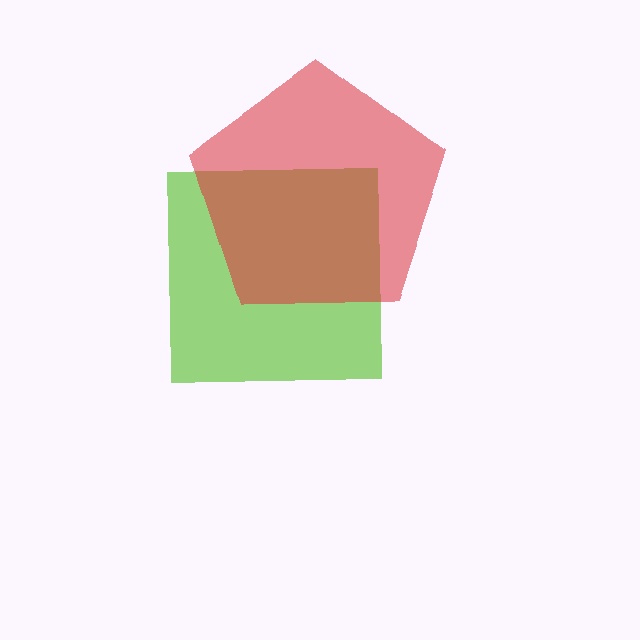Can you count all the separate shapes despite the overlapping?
Yes, there are 2 separate shapes.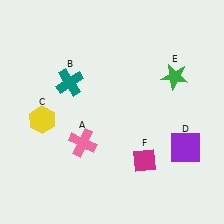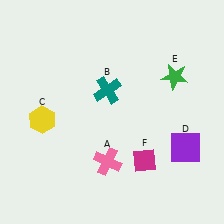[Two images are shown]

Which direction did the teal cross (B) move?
The teal cross (B) moved right.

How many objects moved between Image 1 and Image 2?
2 objects moved between the two images.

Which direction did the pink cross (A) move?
The pink cross (A) moved right.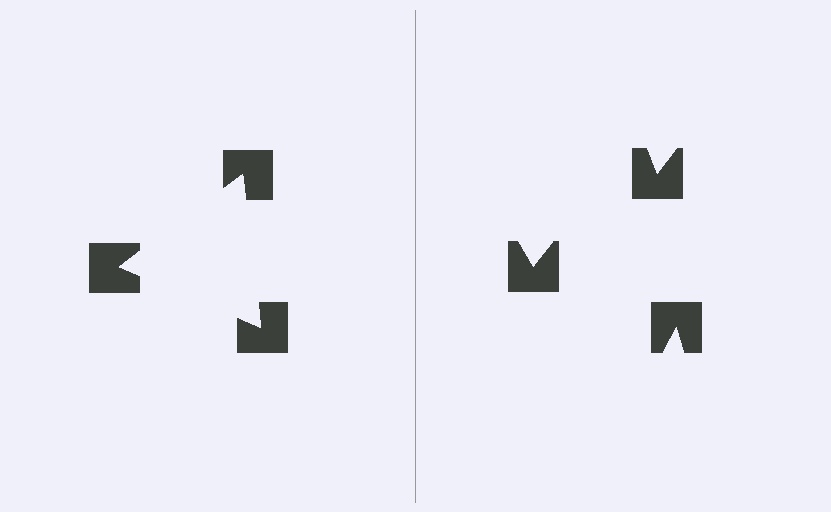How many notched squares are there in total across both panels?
6 — 3 on each side.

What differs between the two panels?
The notched squares are positioned identically on both sides; only the wedge orientations differ. On the left they align to a triangle; on the right they are misaligned.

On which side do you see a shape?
An illusory triangle appears on the left side. On the right side the wedge cuts are rotated, so no coherent shape forms.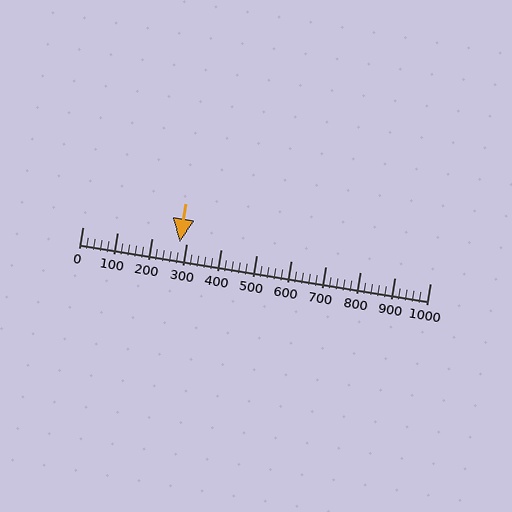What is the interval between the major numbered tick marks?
The major tick marks are spaced 100 units apart.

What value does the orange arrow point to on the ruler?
The orange arrow points to approximately 280.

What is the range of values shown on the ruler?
The ruler shows values from 0 to 1000.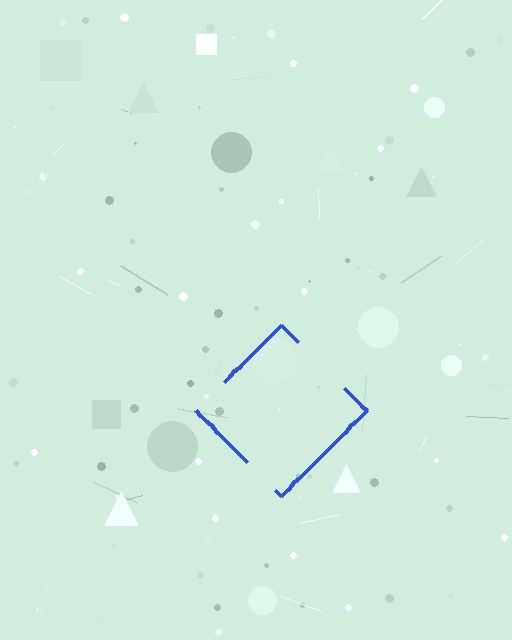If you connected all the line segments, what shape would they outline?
They would outline a diamond.